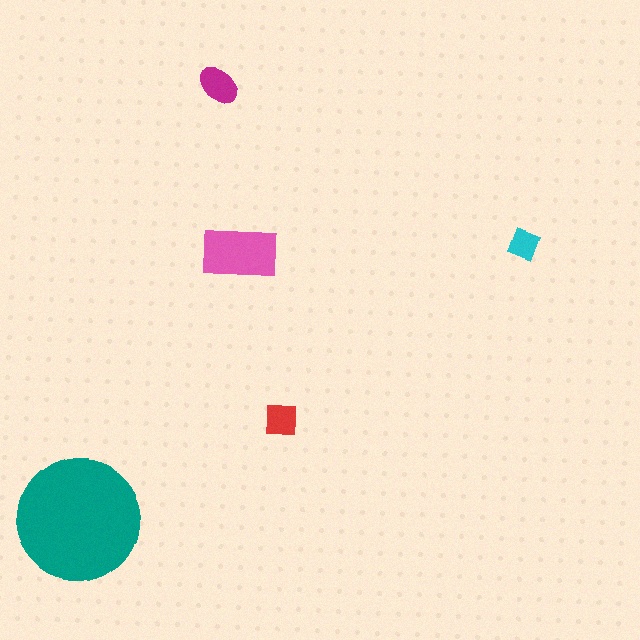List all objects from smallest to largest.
The cyan diamond, the red square, the magenta ellipse, the pink rectangle, the teal circle.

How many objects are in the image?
There are 5 objects in the image.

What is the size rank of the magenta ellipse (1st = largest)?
3rd.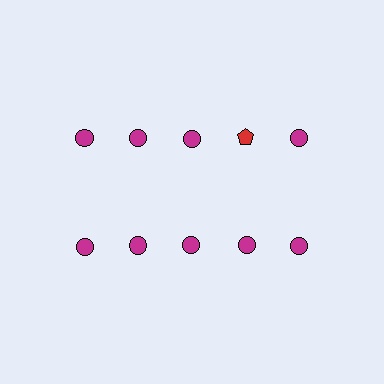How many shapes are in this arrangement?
There are 10 shapes arranged in a grid pattern.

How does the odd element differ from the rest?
It differs in both color (red instead of magenta) and shape (pentagon instead of circle).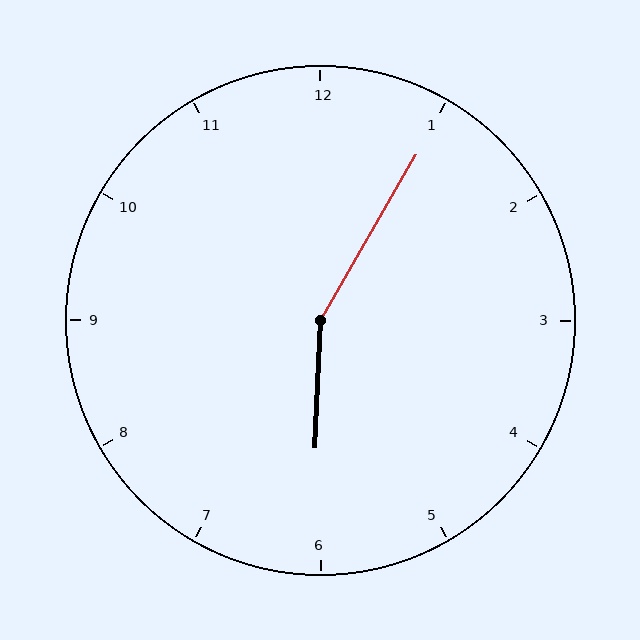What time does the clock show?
6:05.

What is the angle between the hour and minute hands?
Approximately 152 degrees.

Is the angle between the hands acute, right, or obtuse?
It is obtuse.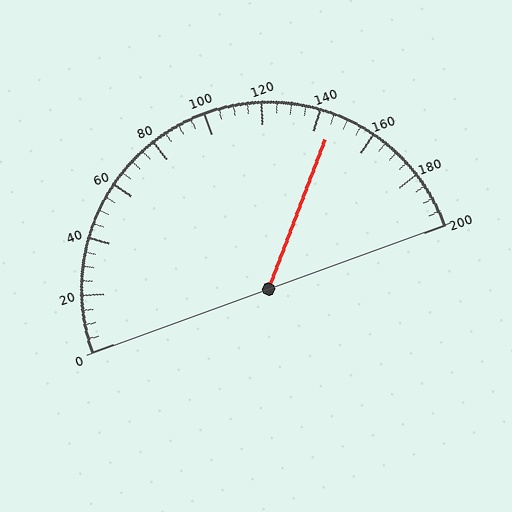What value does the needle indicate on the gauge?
The needle indicates approximately 145.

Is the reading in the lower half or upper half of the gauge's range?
The reading is in the upper half of the range (0 to 200).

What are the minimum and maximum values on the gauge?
The gauge ranges from 0 to 200.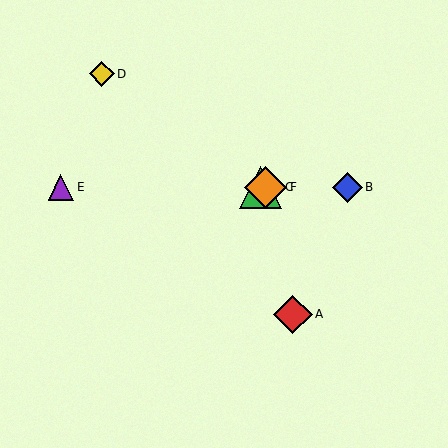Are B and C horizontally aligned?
Yes, both are at y≈187.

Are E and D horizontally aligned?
No, E is at y≈187 and D is at y≈74.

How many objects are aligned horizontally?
4 objects (B, C, E, F) are aligned horizontally.